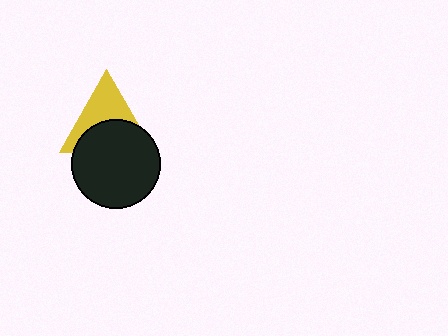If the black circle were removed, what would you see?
You would see the complete yellow triangle.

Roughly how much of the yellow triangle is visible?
About half of it is visible (roughly 49%).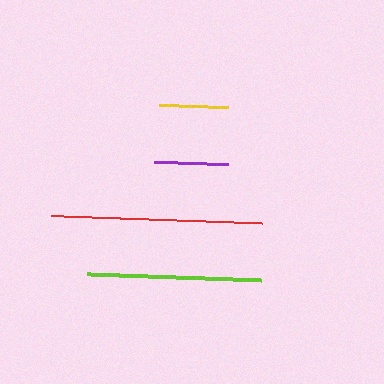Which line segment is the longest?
The red line is the longest at approximately 211 pixels.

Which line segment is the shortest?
The yellow line is the shortest at approximately 69 pixels.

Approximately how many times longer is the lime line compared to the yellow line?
The lime line is approximately 2.5 times the length of the yellow line.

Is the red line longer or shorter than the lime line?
The red line is longer than the lime line.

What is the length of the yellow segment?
The yellow segment is approximately 69 pixels long.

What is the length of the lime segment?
The lime segment is approximately 174 pixels long.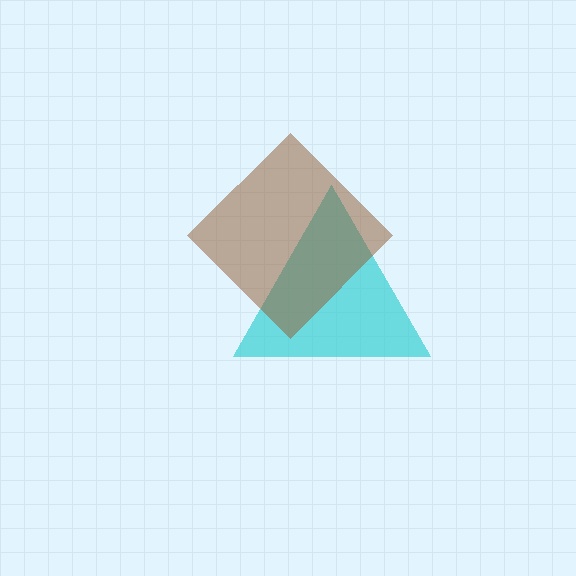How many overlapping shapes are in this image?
There are 2 overlapping shapes in the image.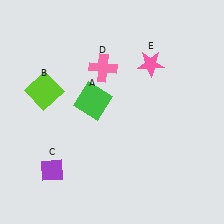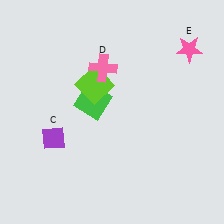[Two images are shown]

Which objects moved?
The objects that moved are: the lime square (B), the purple diamond (C), the pink star (E).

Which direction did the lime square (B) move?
The lime square (B) moved right.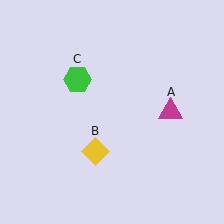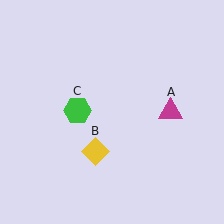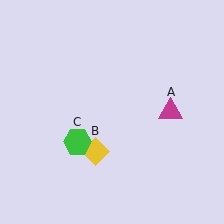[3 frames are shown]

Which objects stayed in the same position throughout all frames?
Magenta triangle (object A) and yellow diamond (object B) remained stationary.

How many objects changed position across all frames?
1 object changed position: green hexagon (object C).